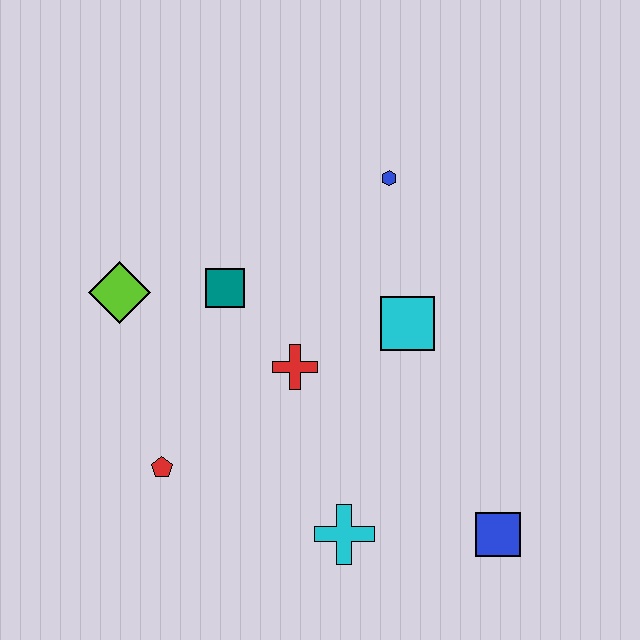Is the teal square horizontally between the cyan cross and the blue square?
No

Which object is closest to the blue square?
The cyan cross is closest to the blue square.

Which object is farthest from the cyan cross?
The blue hexagon is farthest from the cyan cross.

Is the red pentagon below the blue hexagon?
Yes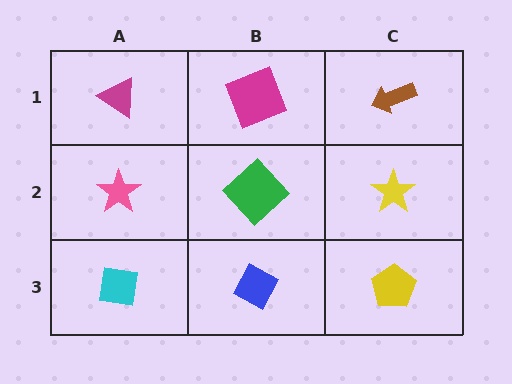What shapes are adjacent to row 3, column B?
A green diamond (row 2, column B), a cyan square (row 3, column A), a yellow pentagon (row 3, column C).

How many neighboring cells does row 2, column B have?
4.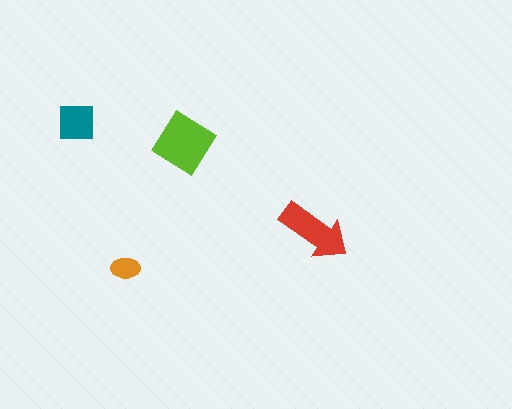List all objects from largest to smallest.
The lime diamond, the red arrow, the teal square, the orange ellipse.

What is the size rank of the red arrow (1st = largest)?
2nd.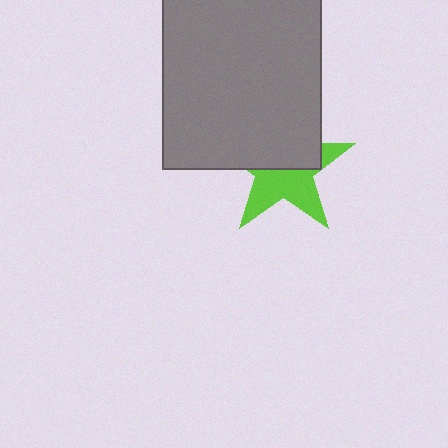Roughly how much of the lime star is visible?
About half of it is visible (roughly 50%).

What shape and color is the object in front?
The object in front is a gray rectangle.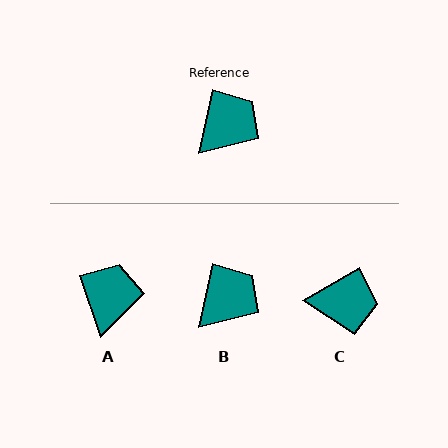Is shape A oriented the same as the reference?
No, it is off by about 31 degrees.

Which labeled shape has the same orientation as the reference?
B.